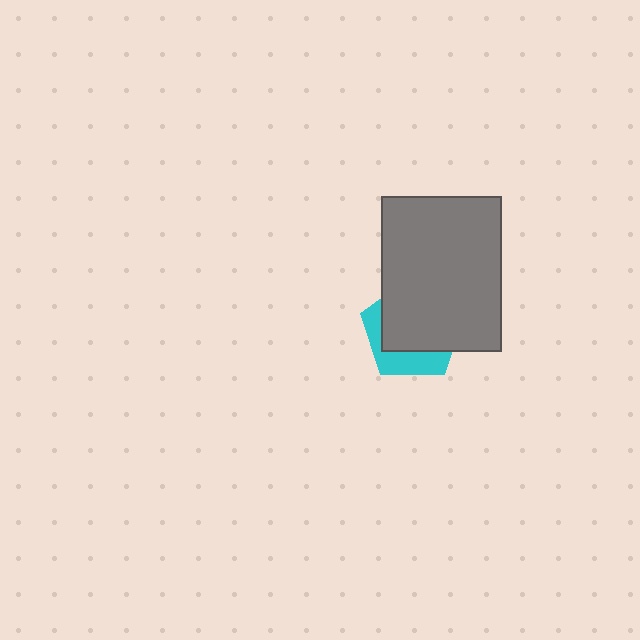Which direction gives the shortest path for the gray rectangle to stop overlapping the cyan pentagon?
Moving toward the upper-right gives the shortest separation.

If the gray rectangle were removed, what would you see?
You would see the complete cyan pentagon.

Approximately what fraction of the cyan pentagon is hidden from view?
Roughly 66% of the cyan pentagon is hidden behind the gray rectangle.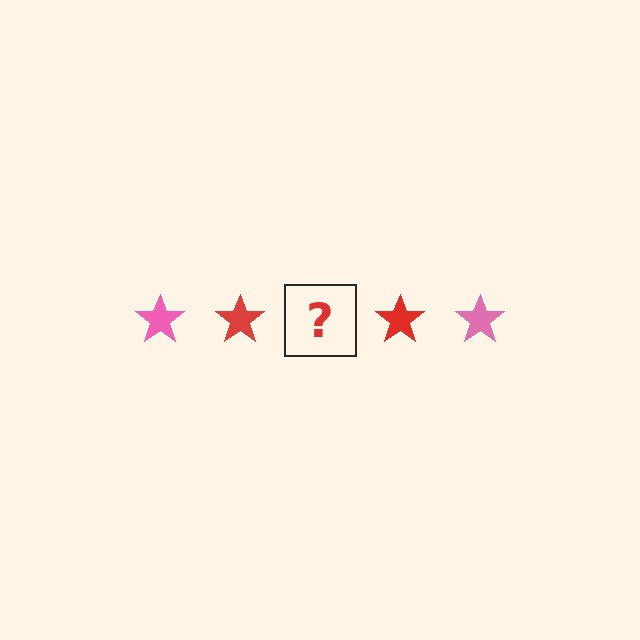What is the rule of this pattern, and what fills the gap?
The rule is that the pattern cycles through pink, red stars. The gap should be filled with a pink star.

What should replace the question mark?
The question mark should be replaced with a pink star.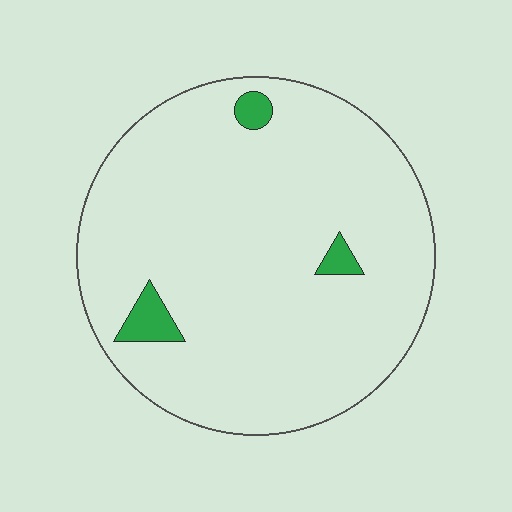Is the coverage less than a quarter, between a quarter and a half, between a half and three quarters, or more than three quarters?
Less than a quarter.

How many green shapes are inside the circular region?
3.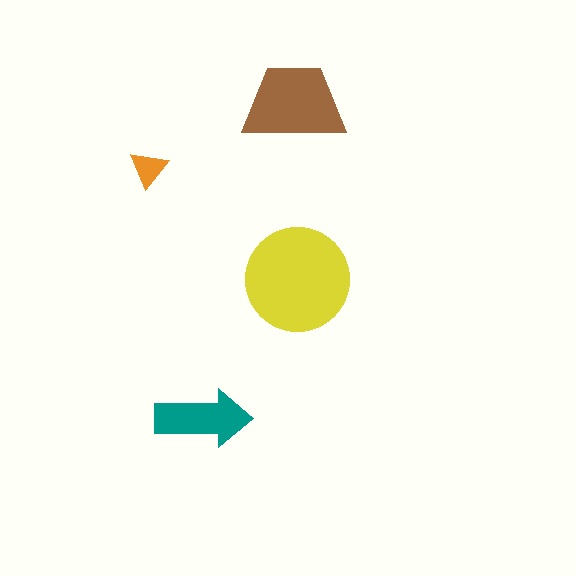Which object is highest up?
The brown trapezoid is topmost.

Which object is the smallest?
The orange triangle.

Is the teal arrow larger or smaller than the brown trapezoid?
Smaller.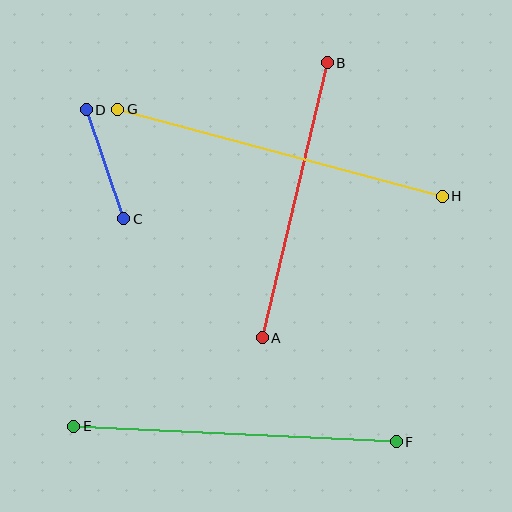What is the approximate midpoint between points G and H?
The midpoint is at approximately (280, 153) pixels.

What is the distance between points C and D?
The distance is approximately 115 pixels.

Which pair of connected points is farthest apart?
Points G and H are farthest apart.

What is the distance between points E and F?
The distance is approximately 323 pixels.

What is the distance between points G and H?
The distance is approximately 336 pixels.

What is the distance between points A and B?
The distance is approximately 283 pixels.